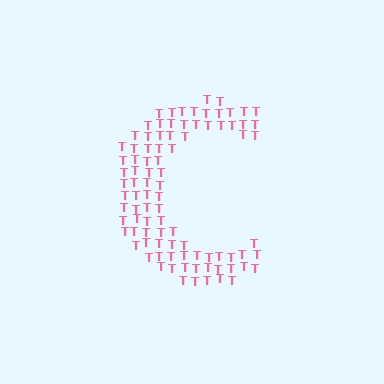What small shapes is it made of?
It is made of small letter T's.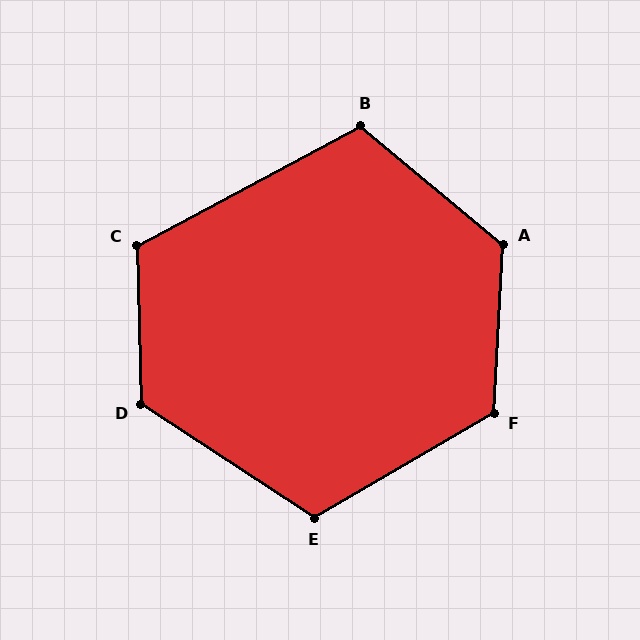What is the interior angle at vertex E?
Approximately 117 degrees (obtuse).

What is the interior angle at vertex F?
Approximately 123 degrees (obtuse).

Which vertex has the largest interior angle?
A, at approximately 127 degrees.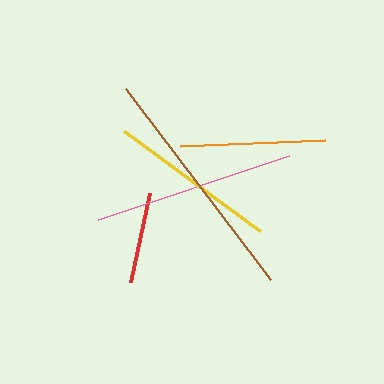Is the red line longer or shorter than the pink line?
The pink line is longer than the red line.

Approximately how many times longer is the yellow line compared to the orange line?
The yellow line is approximately 1.2 times the length of the orange line.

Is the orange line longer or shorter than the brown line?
The brown line is longer than the orange line.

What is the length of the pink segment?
The pink segment is approximately 202 pixels long.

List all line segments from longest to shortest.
From longest to shortest: brown, pink, yellow, orange, red.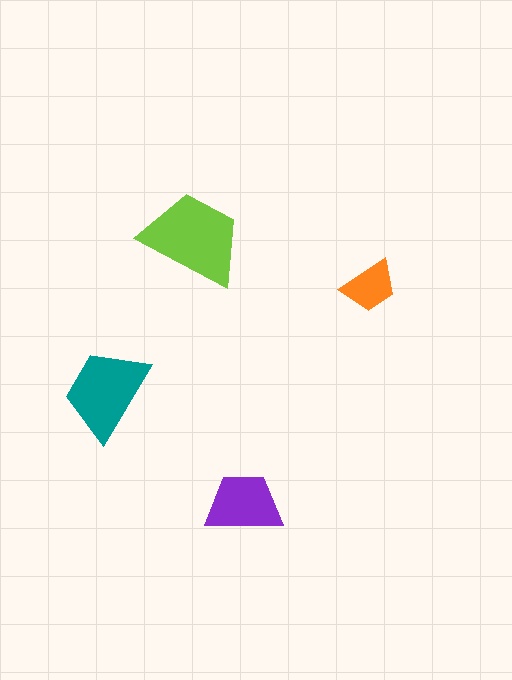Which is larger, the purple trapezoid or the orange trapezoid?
The purple one.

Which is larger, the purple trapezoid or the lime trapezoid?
The lime one.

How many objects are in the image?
There are 4 objects in the image.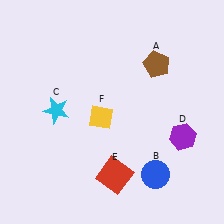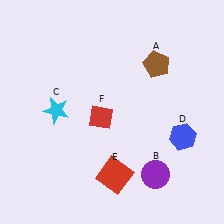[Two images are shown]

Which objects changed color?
B changed from blue to purple. D changed from purple to blue. F changed from yellow to red.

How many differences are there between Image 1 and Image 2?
There are 3 differences between the two images.